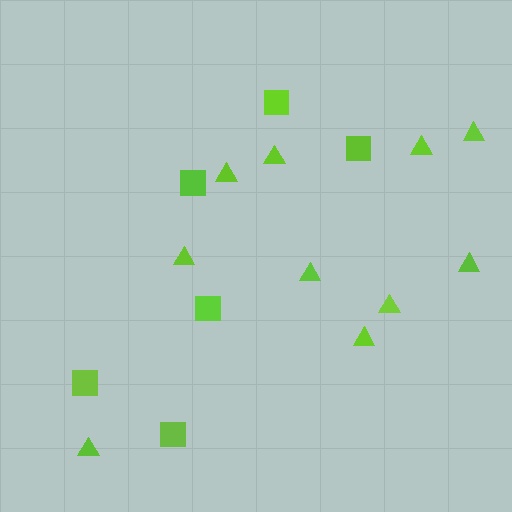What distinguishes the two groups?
There are 2 groups: one group of squares (6) and one group of triangles (10).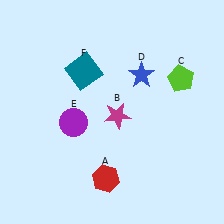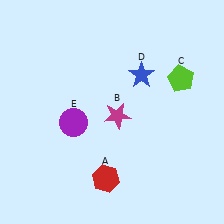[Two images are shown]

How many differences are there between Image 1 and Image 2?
There is 1 difference between the two images.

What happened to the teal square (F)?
The teal square (F) was removed in Image 2. It was in the top-left area of Image 1.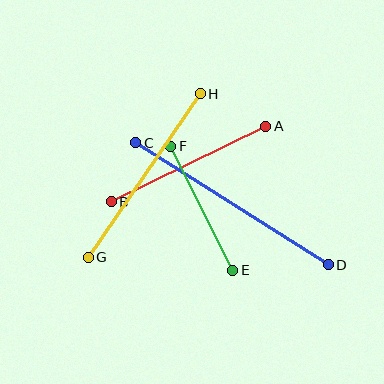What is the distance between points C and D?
The distance is approximately 228 pixels.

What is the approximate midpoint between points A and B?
The midpoint is at approximately (188, 164) pixels.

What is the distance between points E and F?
The distance is approximately 138 pixels.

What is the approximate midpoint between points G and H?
The midpoint is at approximately (144, 176) pixels.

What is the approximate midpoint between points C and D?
The midpoint is at approximately (232, 204) pixels.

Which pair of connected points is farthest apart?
Points C and D are farthest apart.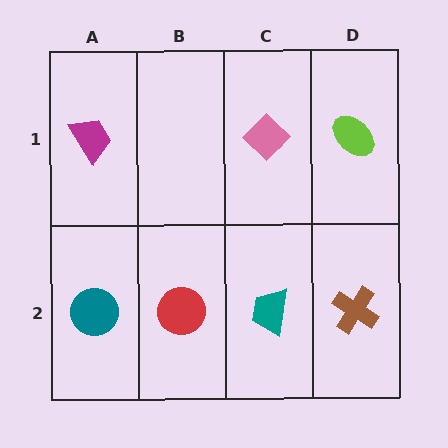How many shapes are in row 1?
3 shapes.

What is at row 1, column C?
A pink diamond.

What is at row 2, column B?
A red circle.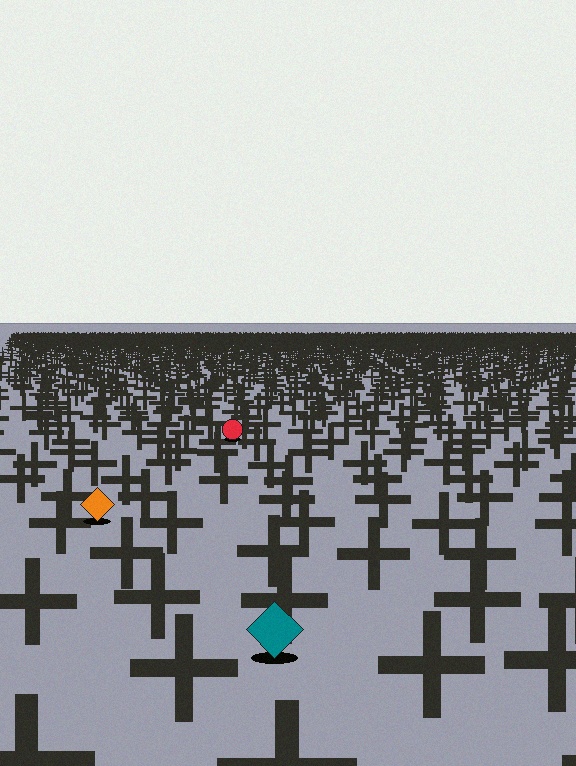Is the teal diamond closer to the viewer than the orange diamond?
Yes. The teal diamond is closer — you can tell from the texture gradient: the ground texture is coarser near it.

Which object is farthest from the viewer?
The red circle is farthest from the viewer. It appears smaller and the ground texture around it is denser.